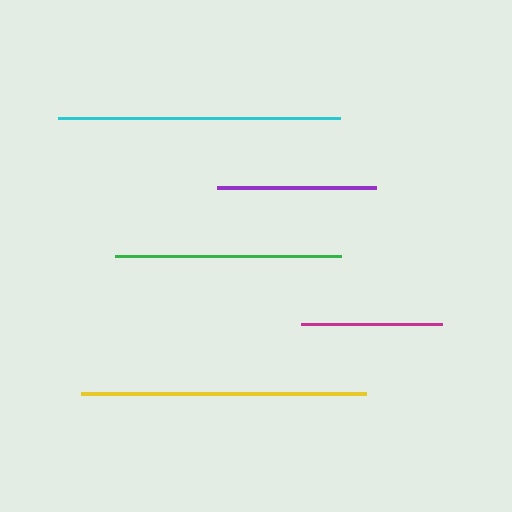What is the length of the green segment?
The green segment is approximately 226 pixels long.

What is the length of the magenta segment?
The magenta segment is approximately 141 pixels long.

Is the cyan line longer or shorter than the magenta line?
The cyan line is longer than the magenta line.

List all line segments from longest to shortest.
From longest to shortest: yellow, cyan, green, purple, magenta.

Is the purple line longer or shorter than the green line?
The green line is longer than the purple line.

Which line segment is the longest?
The yellow line is the longest at approximately 285 pixels.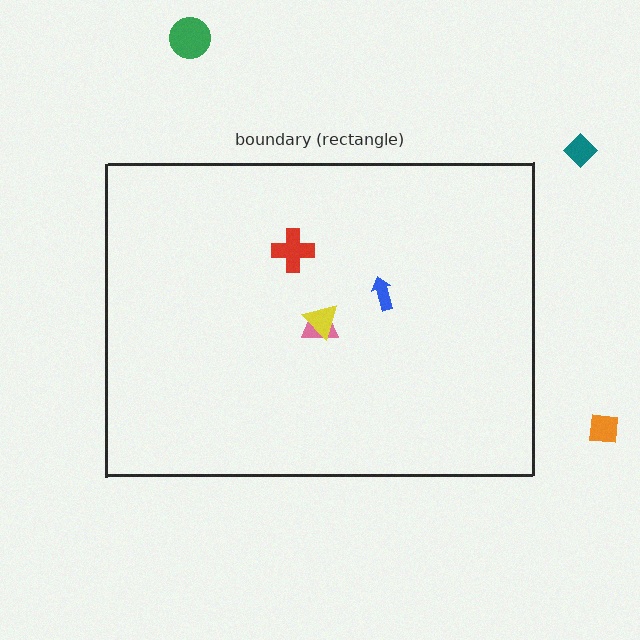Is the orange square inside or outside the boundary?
Outside.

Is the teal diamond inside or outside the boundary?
Outside.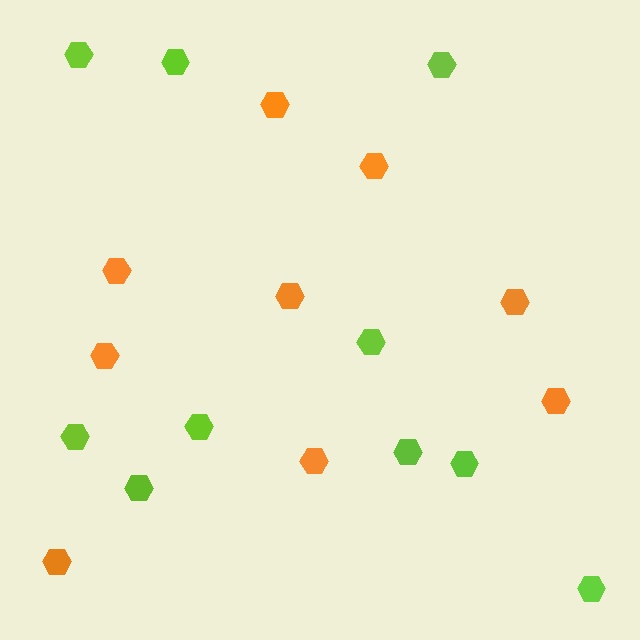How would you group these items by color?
There are 2 groups: one group of lime hexagons (10) and one group of orange hexagons (9).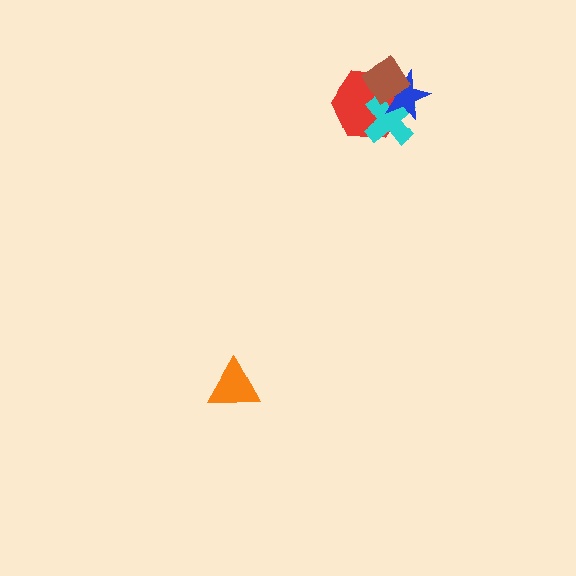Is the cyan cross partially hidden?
Yes, it is partially covered by another shape.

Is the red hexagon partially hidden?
Yes, it is partially covered by another shape.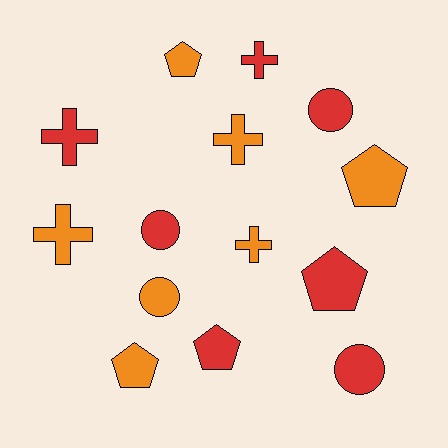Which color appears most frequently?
Red, with 7 objects.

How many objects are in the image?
There are 14 objects.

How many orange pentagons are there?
There are 3 orange pentagons.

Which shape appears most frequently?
Pentagon, with 5 objects.